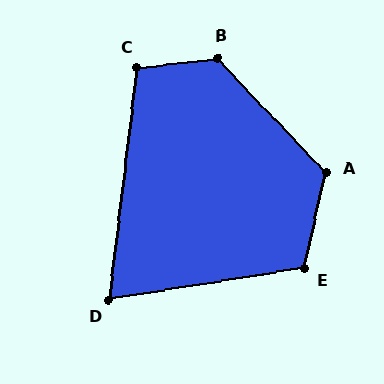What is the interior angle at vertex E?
Approximately 112 degrees (obtuse).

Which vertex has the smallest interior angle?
D, at approximately 74 degrees.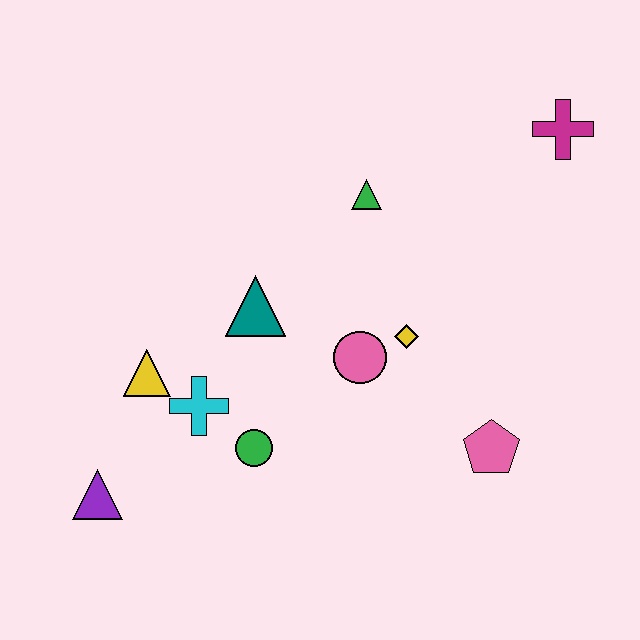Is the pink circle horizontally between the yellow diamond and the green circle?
Yes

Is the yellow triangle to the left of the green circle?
Yes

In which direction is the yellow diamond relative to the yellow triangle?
The yellow diamond is to the right of the yellow triangle.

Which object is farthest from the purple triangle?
The magenta cross is farthest from the purple triangle.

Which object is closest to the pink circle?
The yellow diamond is closest to the pink circle.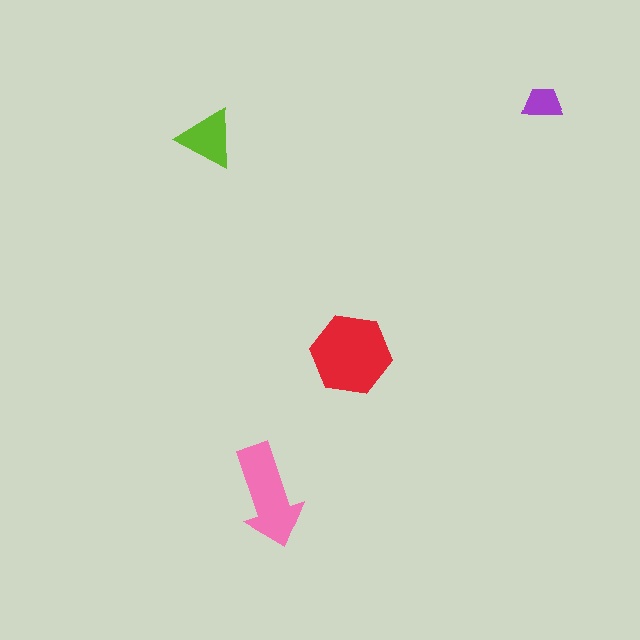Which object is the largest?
The red hexagon.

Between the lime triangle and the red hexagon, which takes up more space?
The red hexagon.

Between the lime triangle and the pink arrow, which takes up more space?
The pink arrow.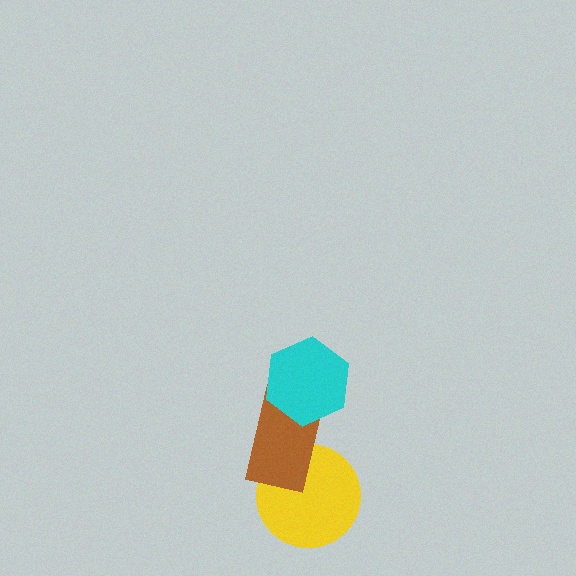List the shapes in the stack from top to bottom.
From top to bottom: the cyan hexagon, the brown rectangle, the yellow circle.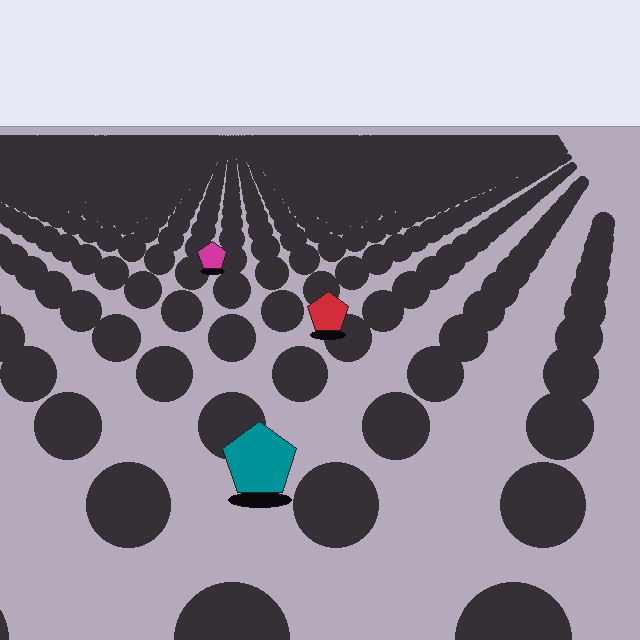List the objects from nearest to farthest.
From nearest to farthest: the teal pentagon, the red pentagon, the magenta pentagon.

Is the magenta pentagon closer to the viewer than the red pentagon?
No. The red pentagon is closer — you can tell from the texture gradient: the ground texture is coarser near it.